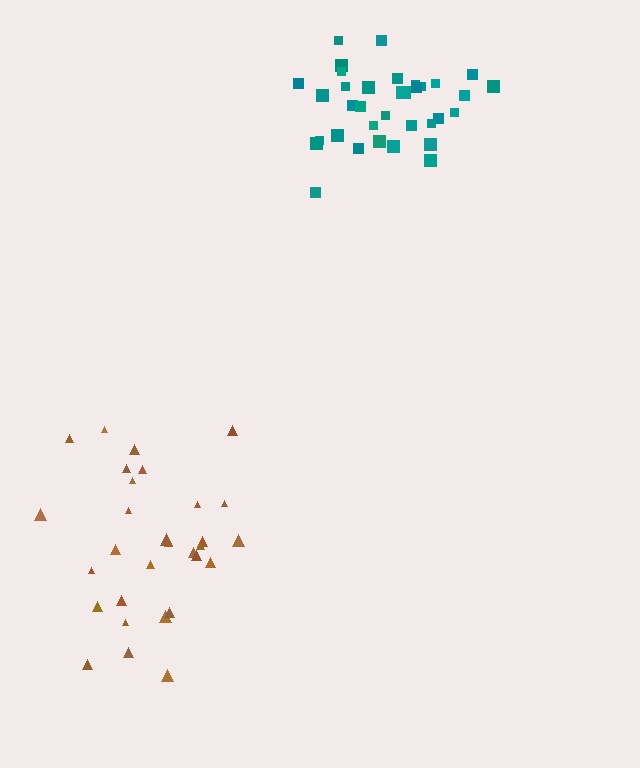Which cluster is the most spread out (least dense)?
Brown.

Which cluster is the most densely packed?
Teal.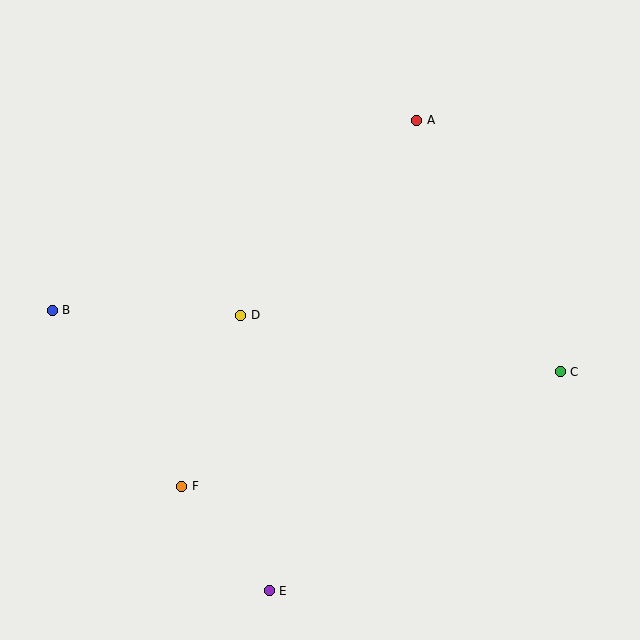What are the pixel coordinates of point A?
Point A is at (417, 120).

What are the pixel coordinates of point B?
Point B is at (52, 310).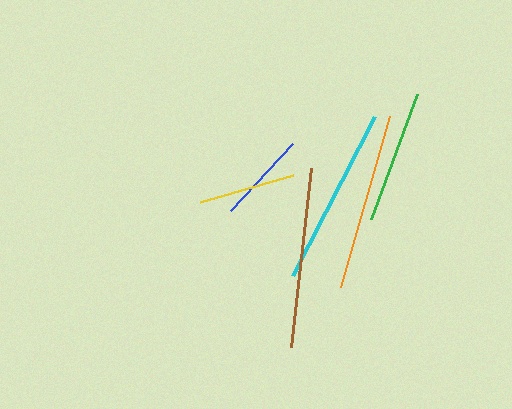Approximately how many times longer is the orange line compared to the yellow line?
The orange line is approximately 1.8 times the length of the yellow line.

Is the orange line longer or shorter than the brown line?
The brown line is longer than the orange line.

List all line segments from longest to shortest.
From longest to shortest: brown, cyan, orange, green, yellow, blue.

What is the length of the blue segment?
The blue segment is approximately 91 pixels long.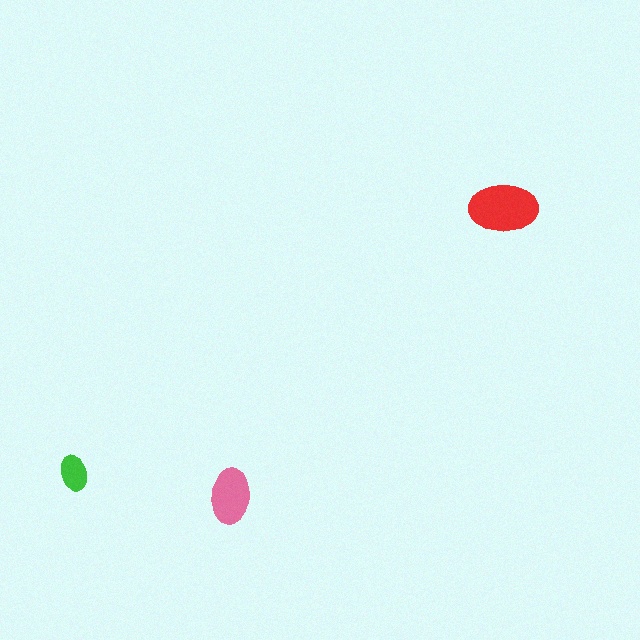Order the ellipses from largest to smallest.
the red one, the pink one, the green one.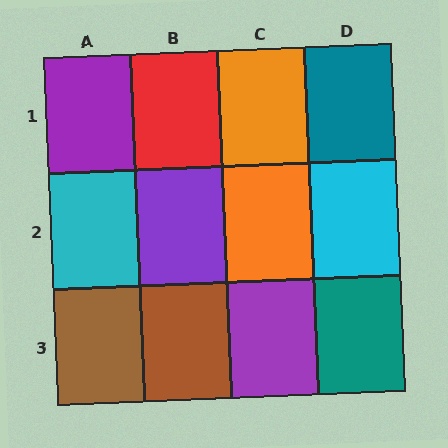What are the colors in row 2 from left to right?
Cyan, purple, orange, cyan.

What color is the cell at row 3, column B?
Brown.